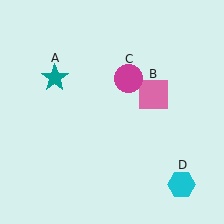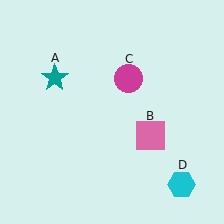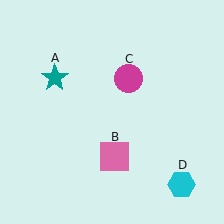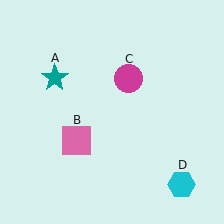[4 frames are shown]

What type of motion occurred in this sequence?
The pink square (object B) rotated clockwise around the center of the scene.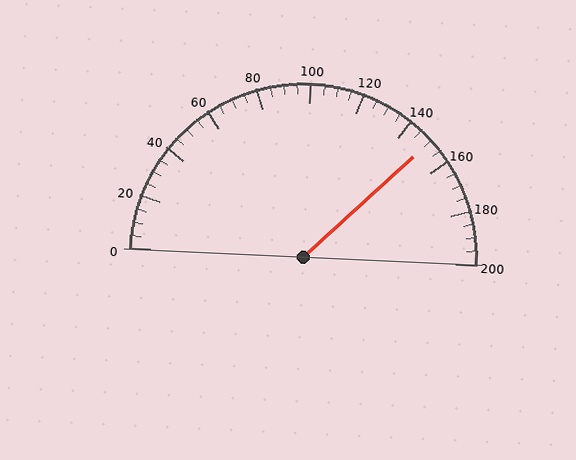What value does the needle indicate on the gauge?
The needle indicates approximately 150.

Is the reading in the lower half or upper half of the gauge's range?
The reading is in the upper half of the range (0 to 200).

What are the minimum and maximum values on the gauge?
The gauge ranges from 0 to 200.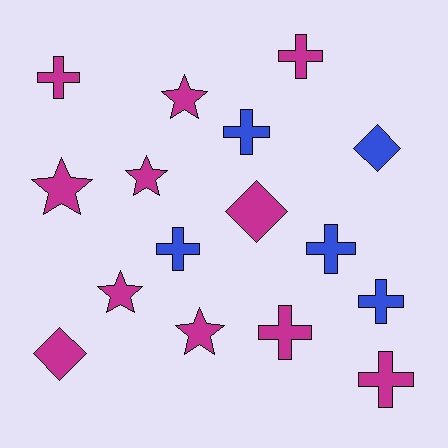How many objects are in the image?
There are 16 objects.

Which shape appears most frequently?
Cross, with 8 objects.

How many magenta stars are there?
There are 5 magenta stars.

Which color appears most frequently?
Magenta, with 11 objects.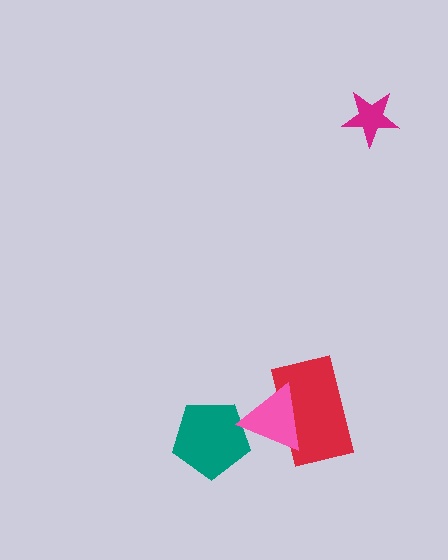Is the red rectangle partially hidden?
Yes, it is partially covered by another shape.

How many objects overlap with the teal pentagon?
1 object overlaps with the teal pentagon.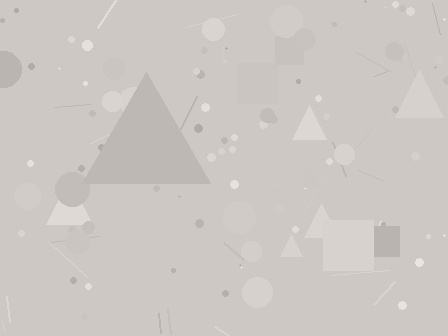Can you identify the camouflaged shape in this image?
The camouflaged shape is a triangle.